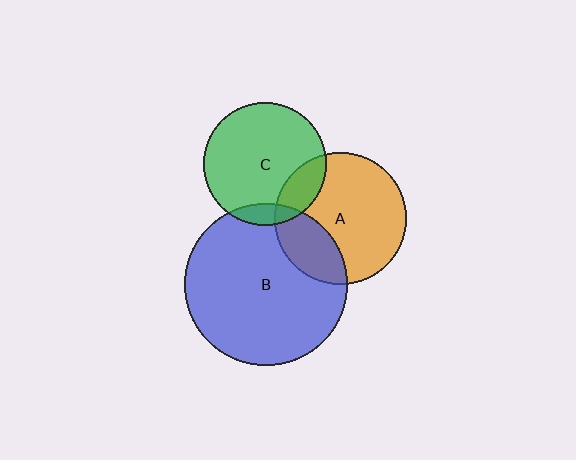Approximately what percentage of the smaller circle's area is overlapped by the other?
Approximately 10%.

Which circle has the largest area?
Circle B (blue).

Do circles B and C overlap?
Yes.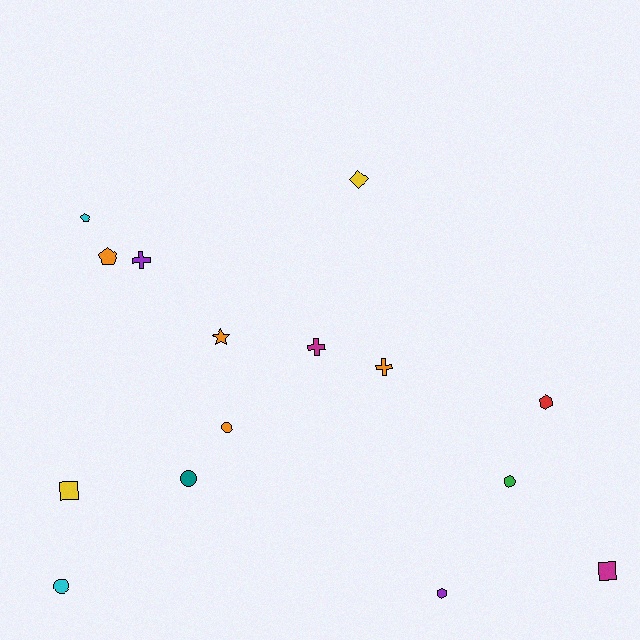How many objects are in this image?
There are 15 objects.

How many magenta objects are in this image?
There are 2 magenta objects.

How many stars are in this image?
There is 1 star.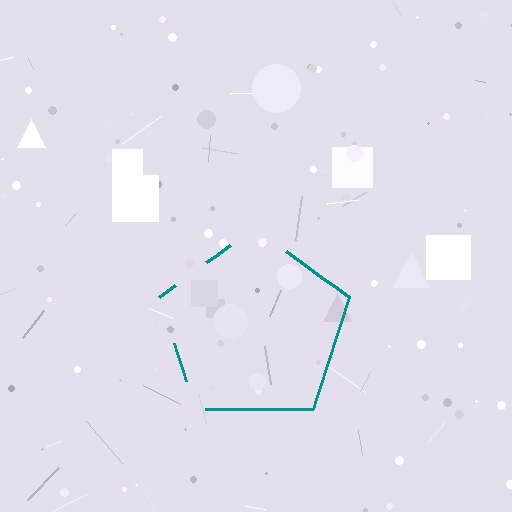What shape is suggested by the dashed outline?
The dashed outline suggests a pentagon.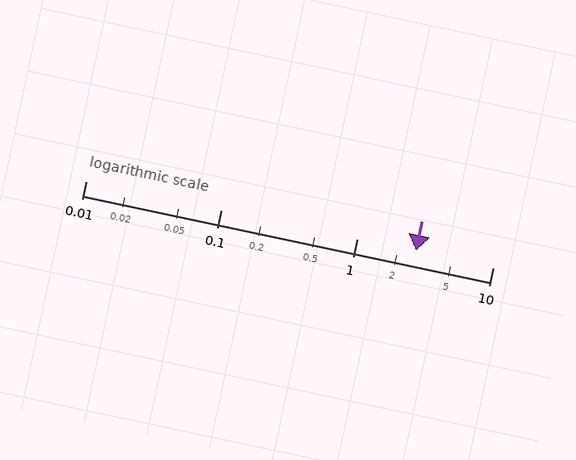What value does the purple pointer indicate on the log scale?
The pointer indicates approximately 2.7.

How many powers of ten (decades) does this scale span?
The scale spans 3 decades, from 0.01 to 10.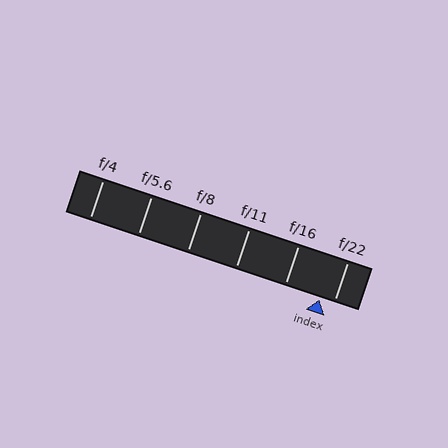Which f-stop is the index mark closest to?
The index mark is closest to f/22.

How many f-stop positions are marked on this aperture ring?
There are 6 f-stop positions marked.